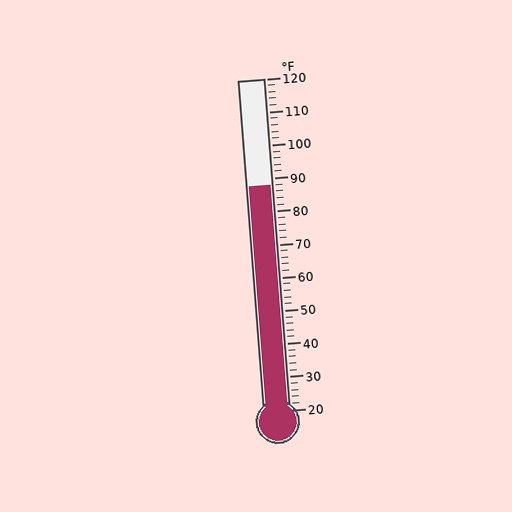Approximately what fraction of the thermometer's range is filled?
The thermometer is filled to approximately 70% of its range.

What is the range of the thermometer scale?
The thermometer scale ranges from 20°F to 120°F.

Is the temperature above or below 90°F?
The temperature is below 90°F.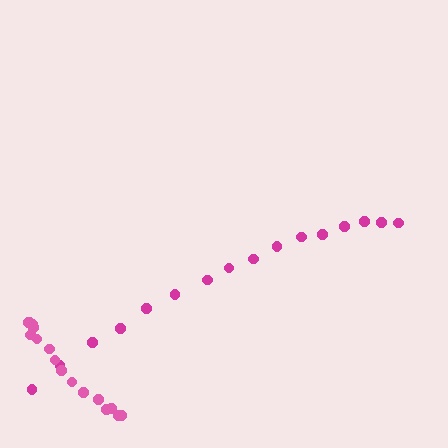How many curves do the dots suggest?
There are 2 distinct paths.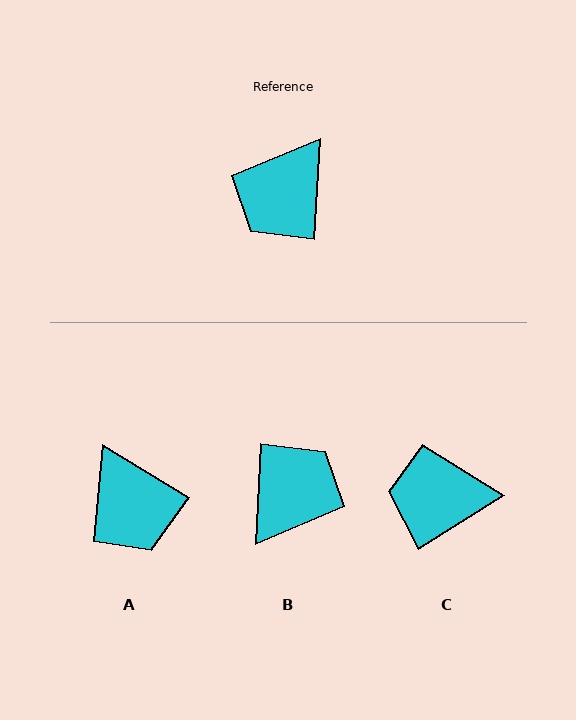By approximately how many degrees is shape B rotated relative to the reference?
Approximately 179 degrees clockwise.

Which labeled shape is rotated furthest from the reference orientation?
B, about 179 degrees away.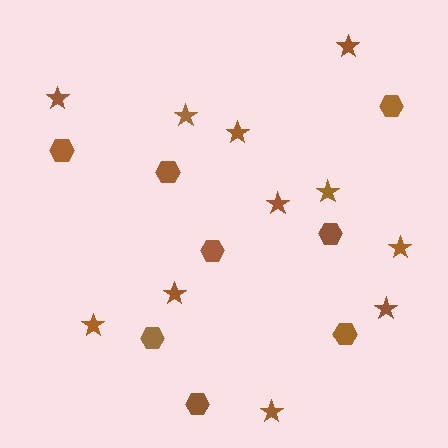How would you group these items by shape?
There are 2 groups: one group of hexagons (8) and one group of stars (11).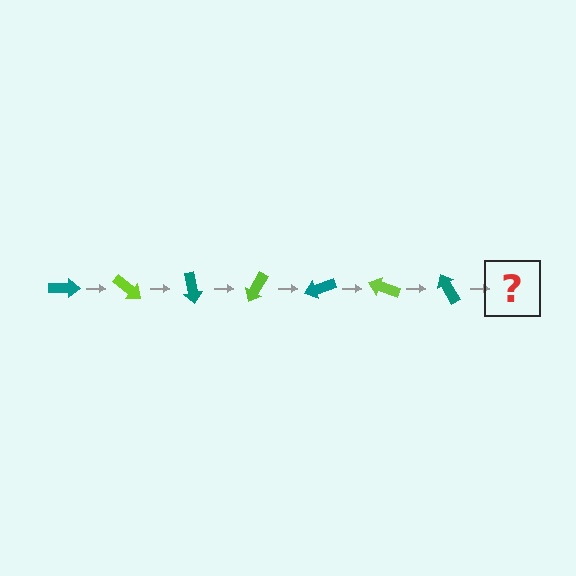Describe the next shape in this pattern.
It should be a lime arrow, rotated 280 degrees from the start.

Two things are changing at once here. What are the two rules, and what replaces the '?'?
The two rules are that it rotates 40 degrees each step and the color cycles through teal and lime. The '?' should be a lime arrow, rotated 280 degrees from the start.